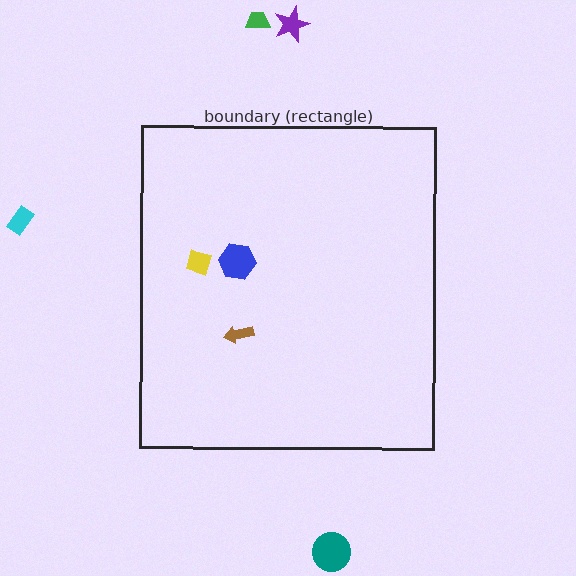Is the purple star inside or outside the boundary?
Outside.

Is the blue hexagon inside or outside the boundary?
Inside.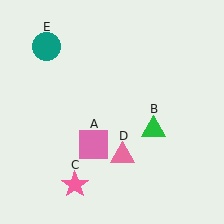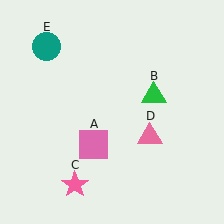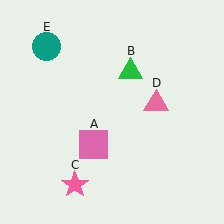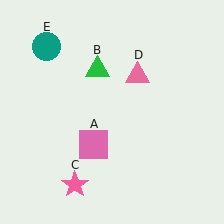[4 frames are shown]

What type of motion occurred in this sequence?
The green triangle (object B), pink triangle (object D) rotated counterclockwise around the center of the scene.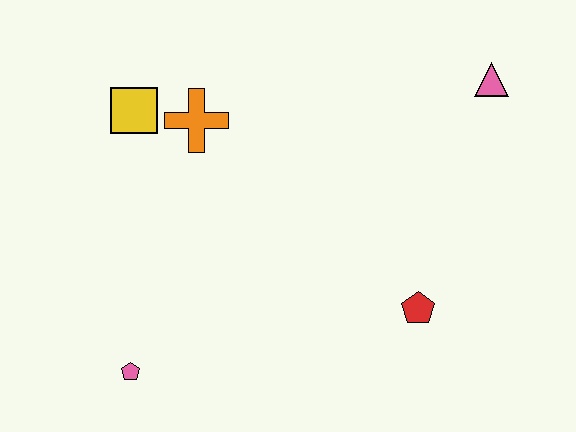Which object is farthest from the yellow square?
The pink triangle is farthest from the yellow square.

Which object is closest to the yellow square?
The orange cross is closest to the yellow square.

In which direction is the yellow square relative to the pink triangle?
The yellow square is to the left of the pink triangle.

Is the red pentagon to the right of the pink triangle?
No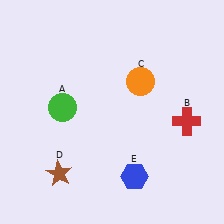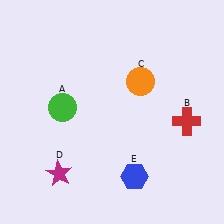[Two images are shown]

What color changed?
The star (D) changed from brown in Image 1 to magenta in Image 2.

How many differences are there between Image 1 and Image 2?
There is 1 difference between the two images.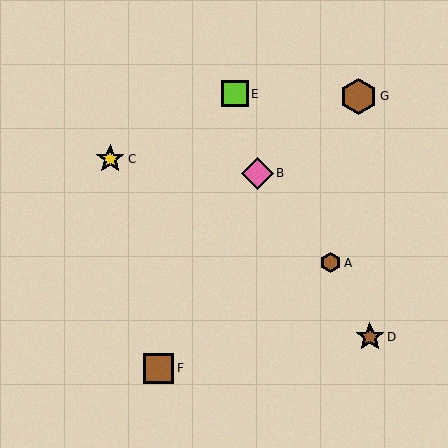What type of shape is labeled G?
Shape G is a brown hexagon.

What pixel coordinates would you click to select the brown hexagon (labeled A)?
Click at (331, 263) to select the brown hexagon A.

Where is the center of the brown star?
The center of the brown star is at (370, 337).